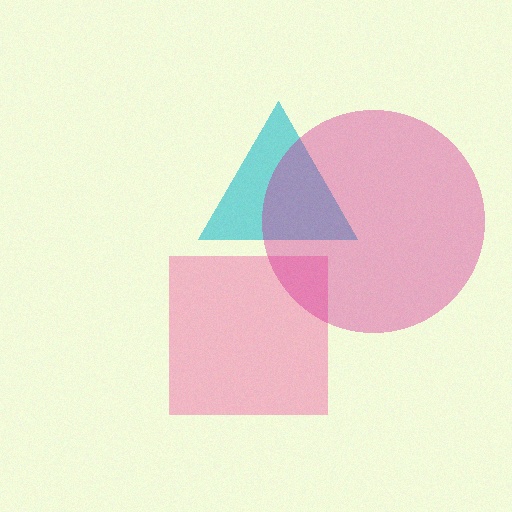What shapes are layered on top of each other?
The layered shapes are: a pink square, a cyan triangle, a magenta circle.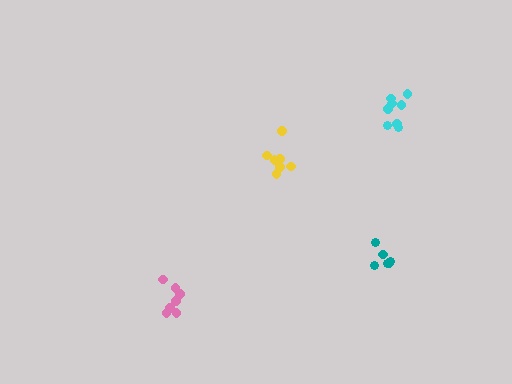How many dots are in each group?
Group 1: 8 dots, Group 2: 7 dots, Group 3: 7 dots, Group 4: 6 dots (28 total).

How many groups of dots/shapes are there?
There are 4 groups.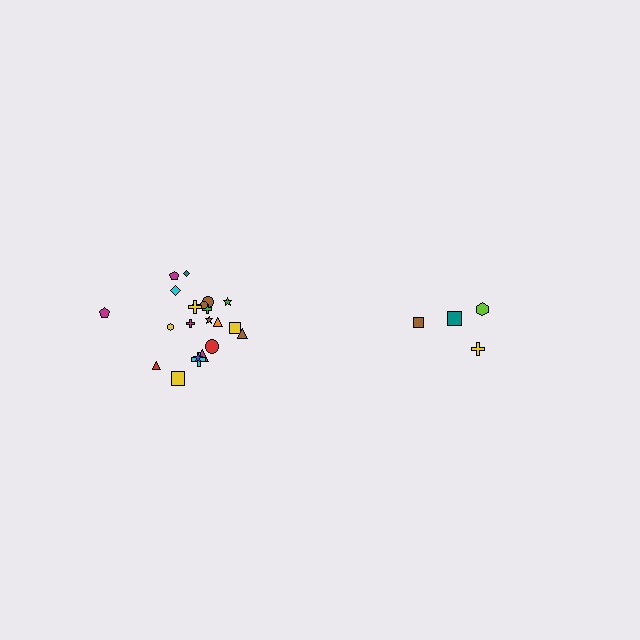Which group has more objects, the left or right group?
The left group.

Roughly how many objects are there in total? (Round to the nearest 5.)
Roughly 25 objects in total.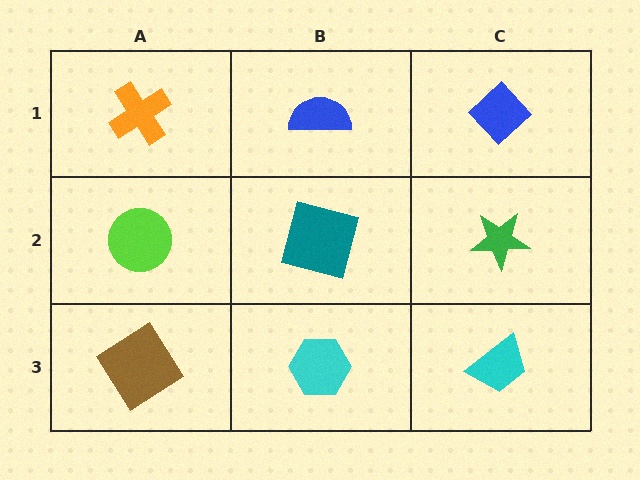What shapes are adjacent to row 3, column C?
A green star (row 2, column C), a cyan hexagon (row 3, column B).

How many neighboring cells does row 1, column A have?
2.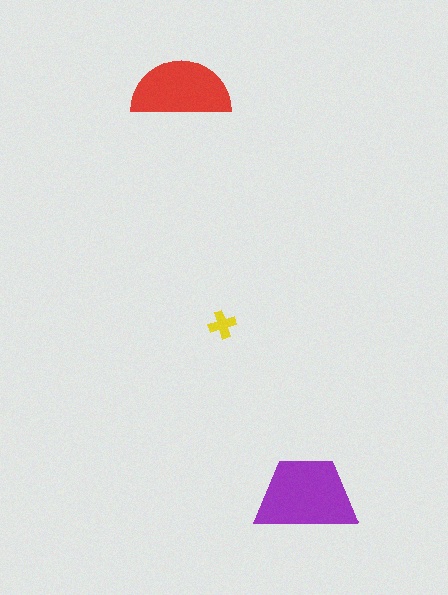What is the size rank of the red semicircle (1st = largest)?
2nd.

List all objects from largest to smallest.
The purple trapezoid, the red semicircle, the yellow cross.